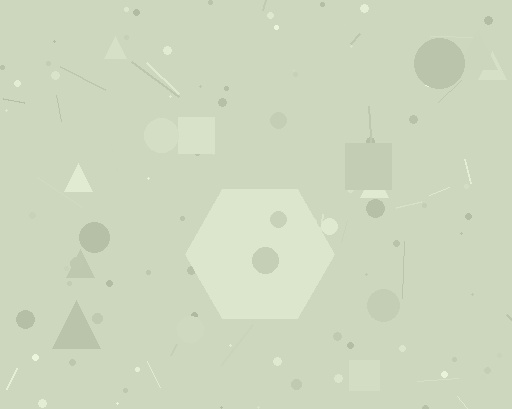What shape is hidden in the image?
A hexagon is hidden in the image.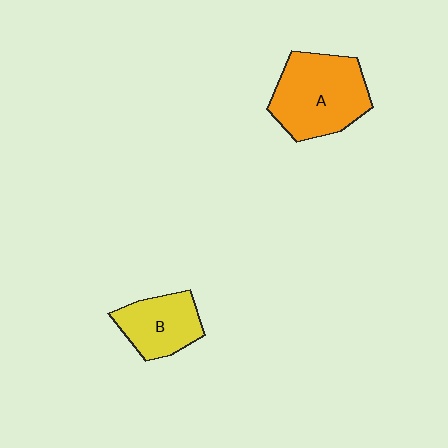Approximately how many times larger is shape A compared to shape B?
Approximately 1.6 times.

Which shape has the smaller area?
Shape B (yellow).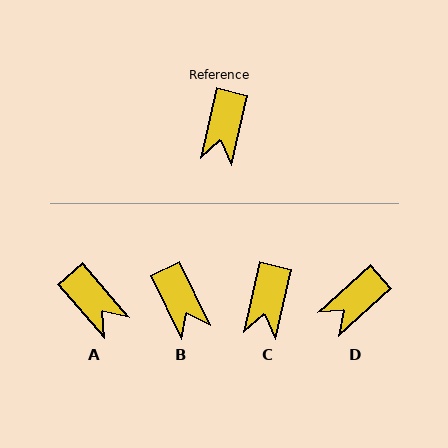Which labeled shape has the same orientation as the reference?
C.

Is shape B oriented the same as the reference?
No, it is off by about 38 degrees.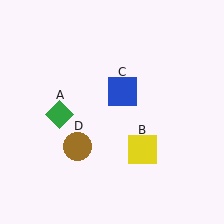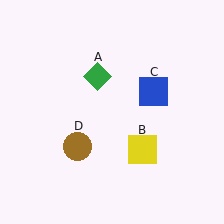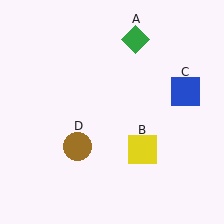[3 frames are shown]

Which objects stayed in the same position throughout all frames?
Yellow square (object B) and brown circle (object D) remained stationary.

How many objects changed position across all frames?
2 objects changed position: green diamond (object A), blue square (object C).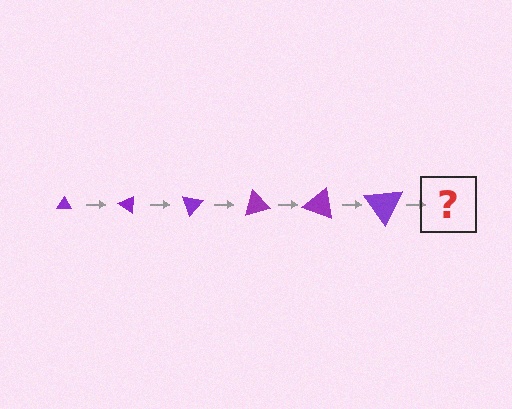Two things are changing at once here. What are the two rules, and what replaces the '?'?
The two rules are that the triangle grows larger each step and it rotates 35 degrees each step. The '?' should be a triangle, larger than the previous one and rotated 210 degrees from the start.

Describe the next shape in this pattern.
It should be a triangle, larger than the previous one and rotated 210 degrees from the start.